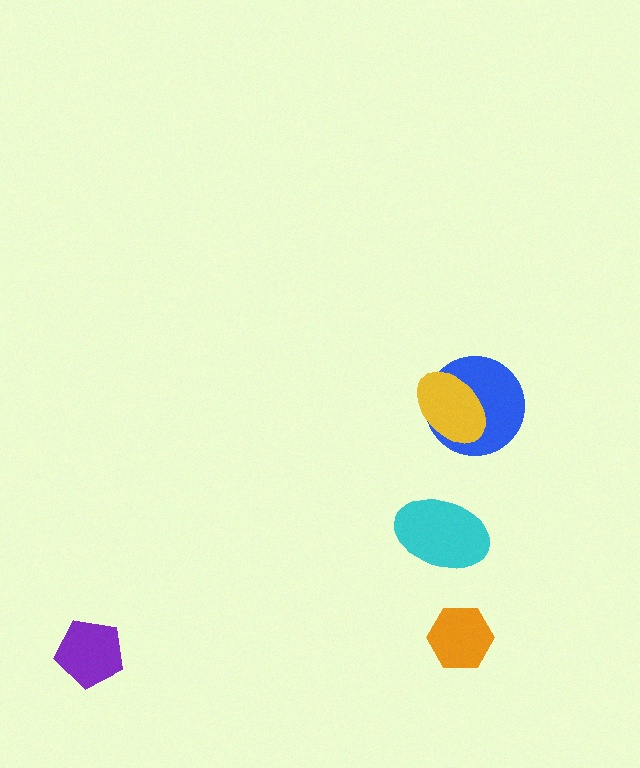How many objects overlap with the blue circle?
1 object overlaps with the blue circle.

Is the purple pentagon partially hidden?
No, no other shape covers it.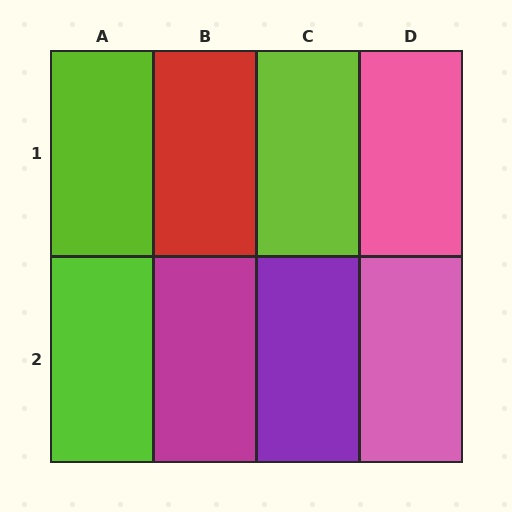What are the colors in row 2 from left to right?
Lime, magenta, purple, pink.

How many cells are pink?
2 cells are pink.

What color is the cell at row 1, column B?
Red.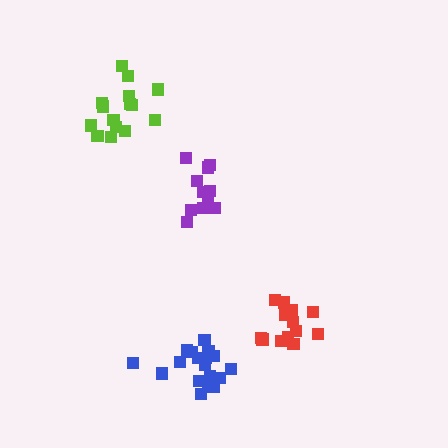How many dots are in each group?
Group 1: 12 dots, Group 2: 13 dots, Group 3: 18 dots, Group 4: 15 dots (58 total).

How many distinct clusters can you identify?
There are 4 distinct clusters.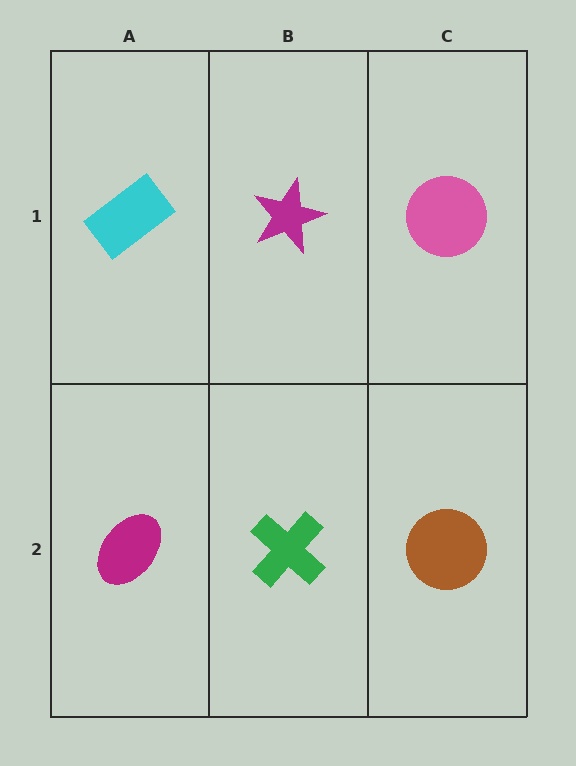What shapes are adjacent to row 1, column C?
A brown circle (row 2, column C), a magenta star (row 1, column B).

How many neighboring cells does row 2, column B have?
3.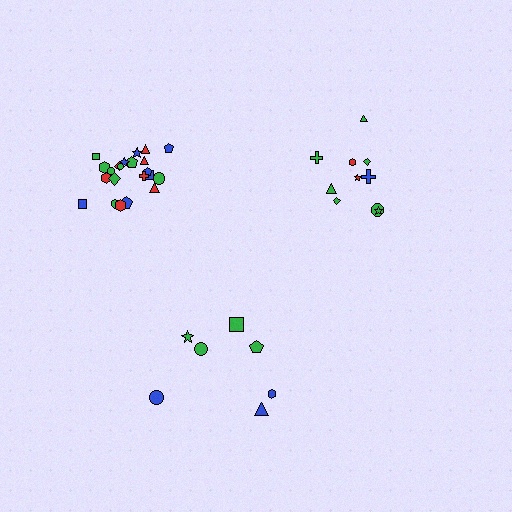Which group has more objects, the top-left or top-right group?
The top-left group.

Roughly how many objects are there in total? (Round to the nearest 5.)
Roughly 40 objects in total.